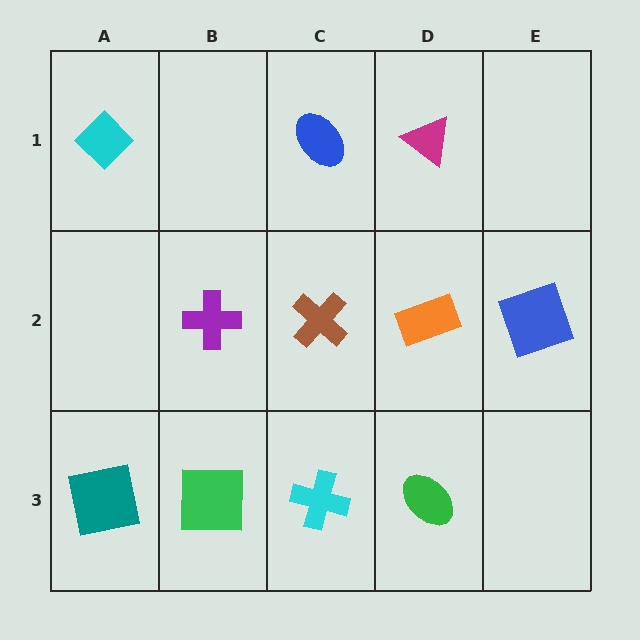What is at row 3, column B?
A green square.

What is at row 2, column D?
An orange rectangle.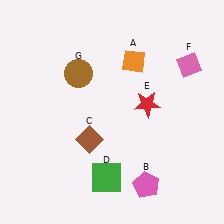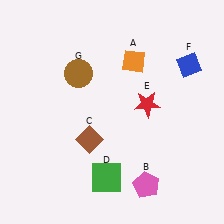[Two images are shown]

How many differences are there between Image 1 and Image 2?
There is 1 difference between the two images.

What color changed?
The diamond (F) changed from pink in Image 1 to blue in Image 2.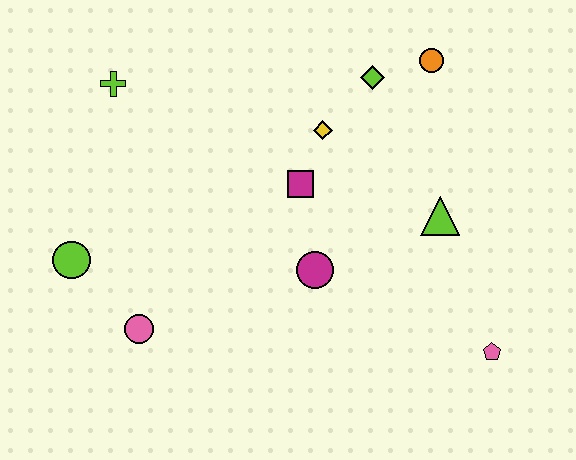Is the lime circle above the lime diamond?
No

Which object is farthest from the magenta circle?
The lime cross is farthest from the magenta circle.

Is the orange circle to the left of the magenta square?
No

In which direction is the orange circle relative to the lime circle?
The orange circle is to the right of the lime circle.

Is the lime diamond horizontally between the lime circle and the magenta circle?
No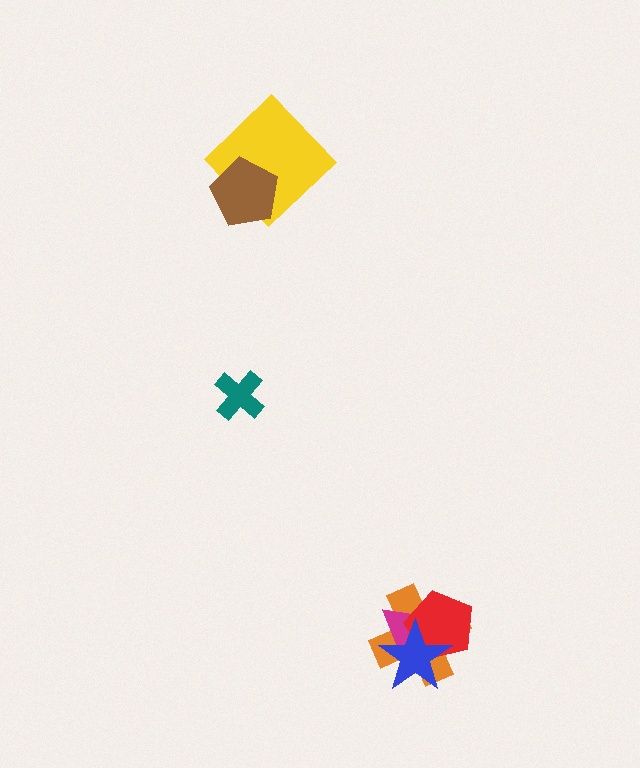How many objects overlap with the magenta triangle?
3 objects overlap with the magenta triangle.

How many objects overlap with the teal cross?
0 objects overlap with the teal cross.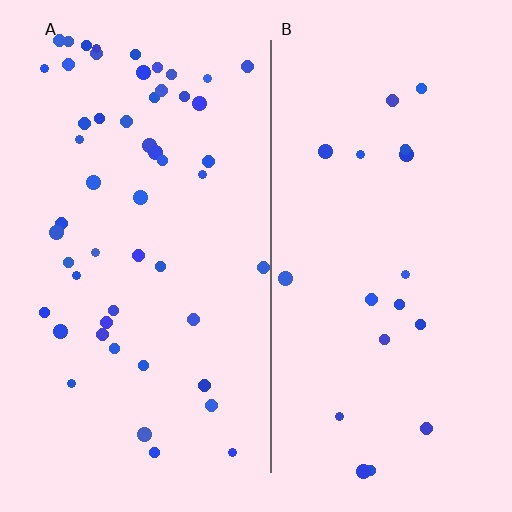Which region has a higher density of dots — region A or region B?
A (the left).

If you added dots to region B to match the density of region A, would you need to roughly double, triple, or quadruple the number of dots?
Approximately triple.